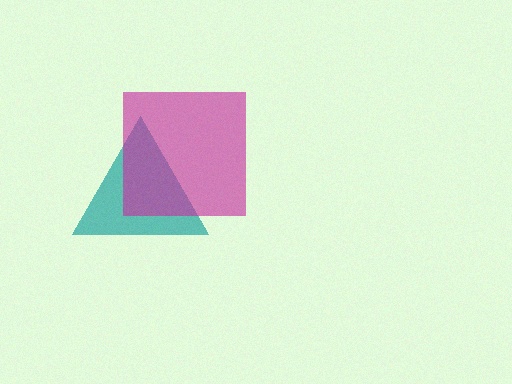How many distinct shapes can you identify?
There are 2 distinct shapes: a teal triangle, a magenta square.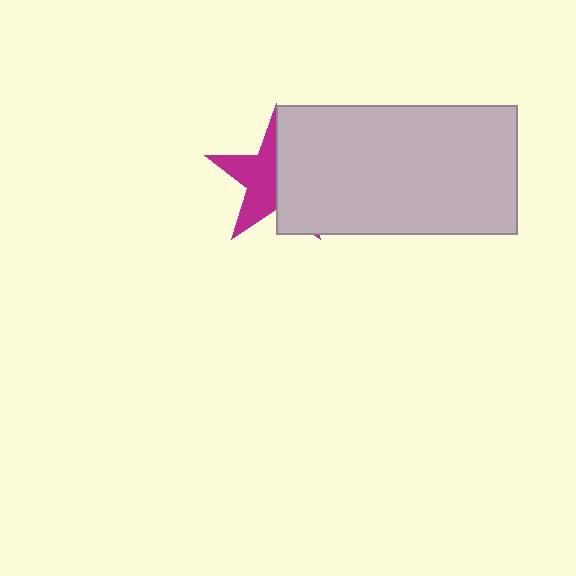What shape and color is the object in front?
The object in front is a light gray rectangle.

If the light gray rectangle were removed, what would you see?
You would see the complete magenta star.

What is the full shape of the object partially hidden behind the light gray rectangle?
The partially hidden object is a magenta star.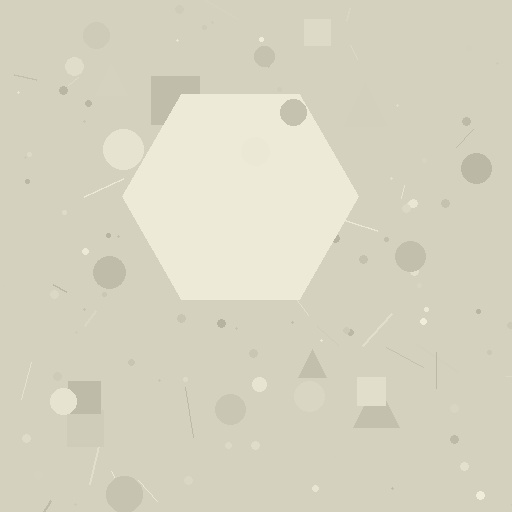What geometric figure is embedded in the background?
A hexagon is embedded in the background.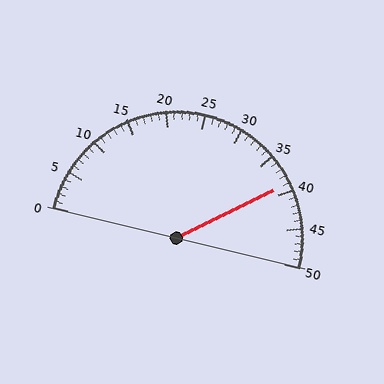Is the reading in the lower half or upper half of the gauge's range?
The reading is in the upper half of the range (0 to 50).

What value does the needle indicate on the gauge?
The needle indicates approximately 39.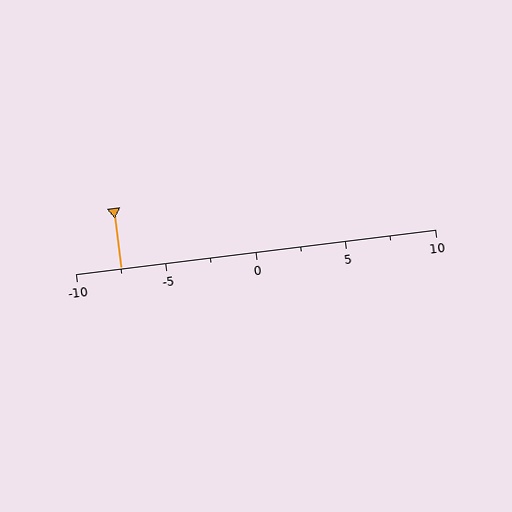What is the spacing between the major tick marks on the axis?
The major ticks are spaced 5 apart.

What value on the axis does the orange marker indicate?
The marker indicates approximately -7.5.